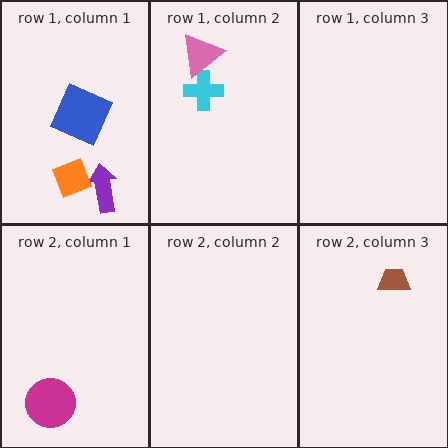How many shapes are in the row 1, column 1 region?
3.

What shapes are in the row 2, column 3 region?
The brown trapezoid.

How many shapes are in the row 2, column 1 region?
1.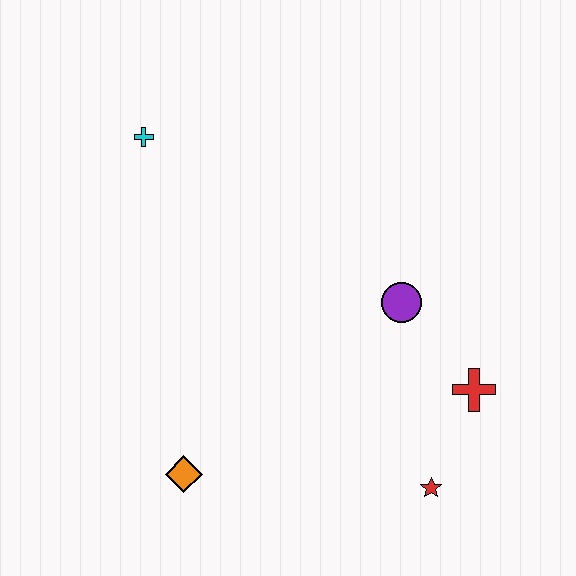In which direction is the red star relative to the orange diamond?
The red star is to the right of the orange diamond.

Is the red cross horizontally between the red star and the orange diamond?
No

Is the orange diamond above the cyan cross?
No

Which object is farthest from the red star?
The cyan cross is farthest from the red star.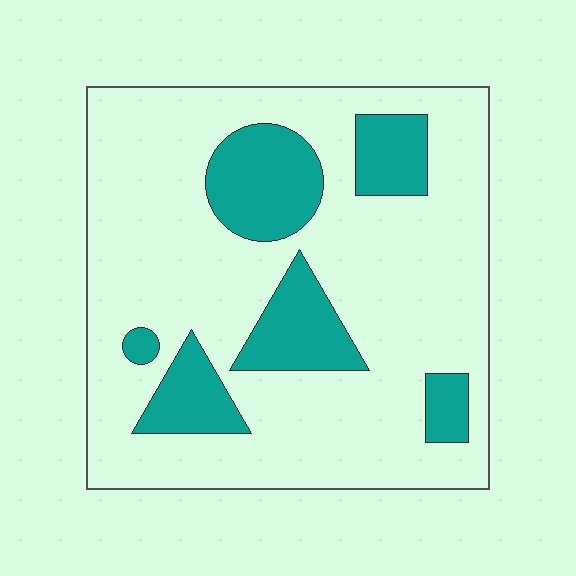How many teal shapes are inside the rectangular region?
6.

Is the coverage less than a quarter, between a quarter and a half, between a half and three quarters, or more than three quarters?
Less than a quarter.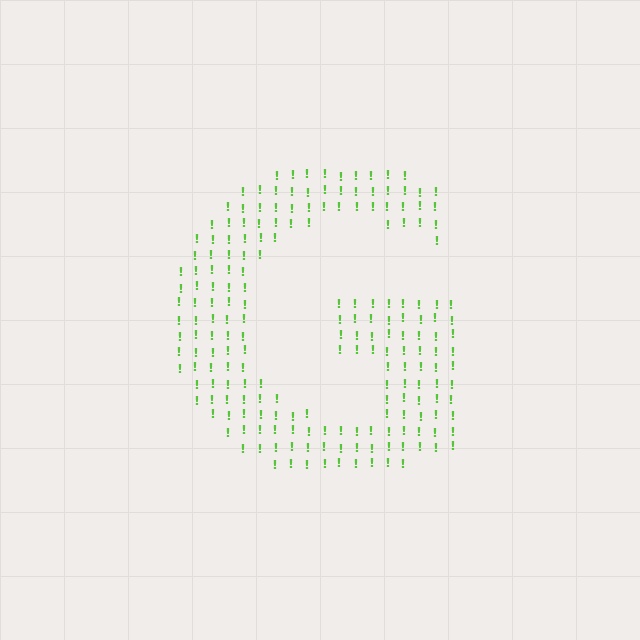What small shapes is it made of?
It is made of small exclamation marks.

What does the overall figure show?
The overall figure shows the letter G.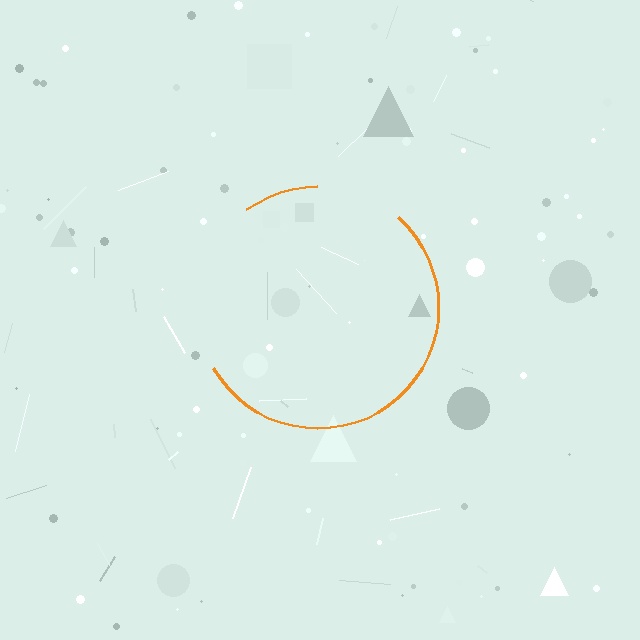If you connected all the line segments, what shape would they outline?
They would outline a circle.